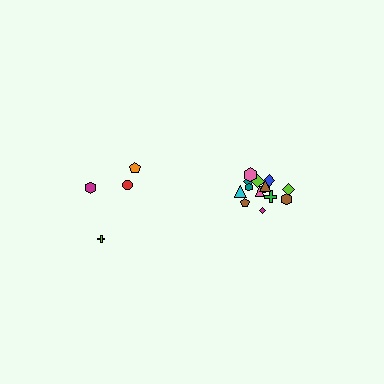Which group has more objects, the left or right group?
The right group.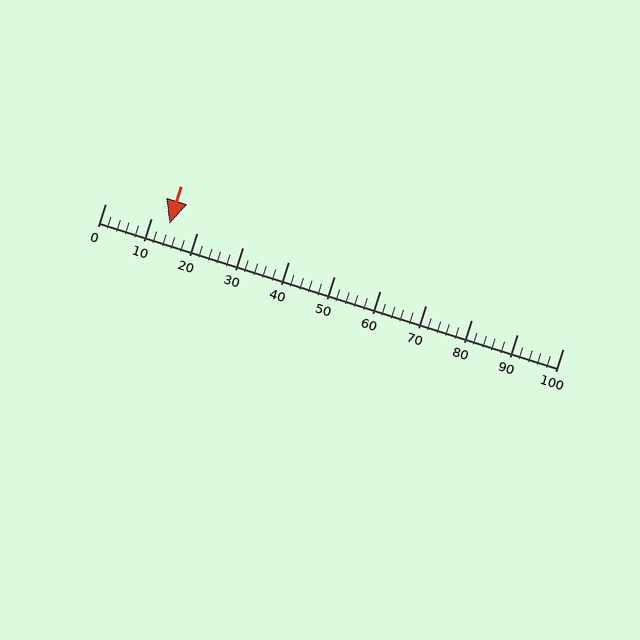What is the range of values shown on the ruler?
The ruler shows values from 0 to 100.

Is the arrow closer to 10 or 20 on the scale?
The arrow is closer to 10.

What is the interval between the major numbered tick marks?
The major tick marks are spaced 10 units apart.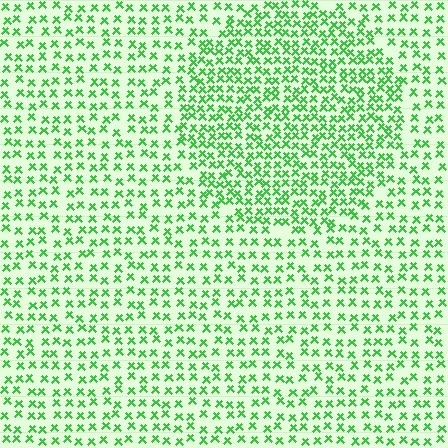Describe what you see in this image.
The image contains small green elements arranged at two different densities. A circle-shaped region is visible where the elements are more densely packed than the surrounding area.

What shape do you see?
I see a circle.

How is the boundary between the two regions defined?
The boundary is defined by a change in element density (approximately 1.7x ratio). All elements are the same color, size, and shape.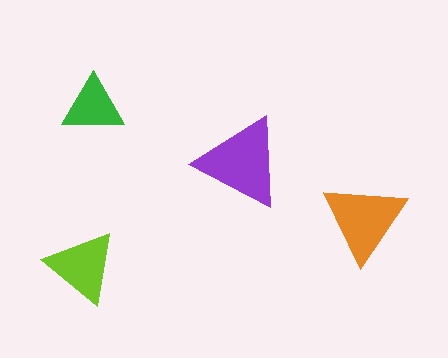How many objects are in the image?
There are 4 objects in the image.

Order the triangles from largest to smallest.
the purple one, the orange one, the lime one, the green one.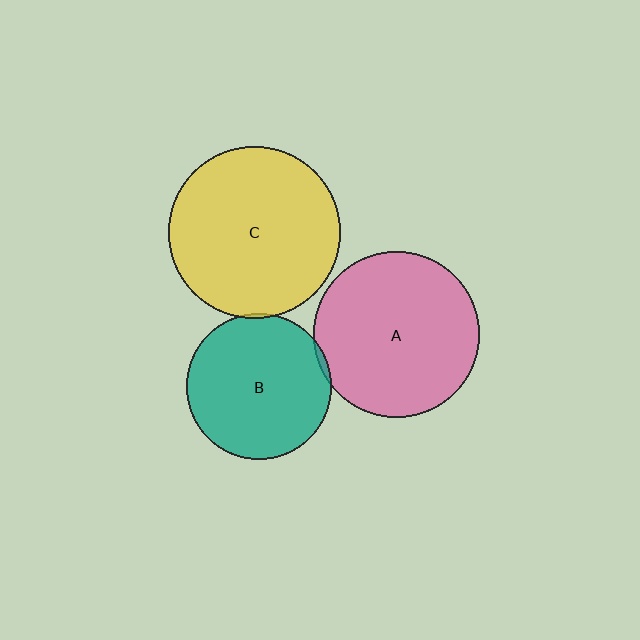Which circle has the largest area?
Circle C (yellow).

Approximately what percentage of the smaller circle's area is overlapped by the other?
Approximately 5%.